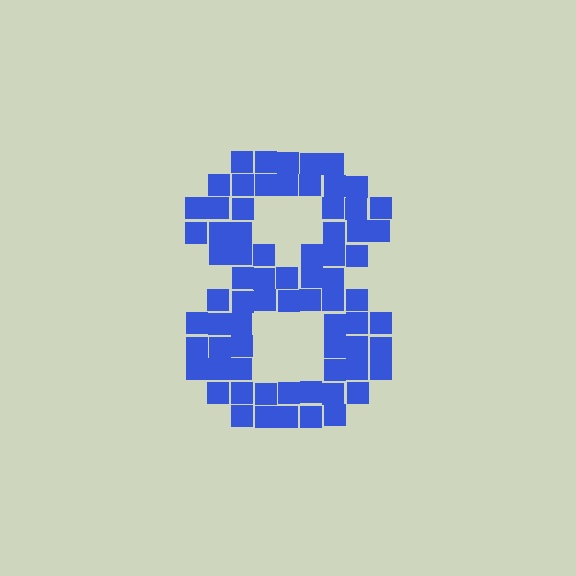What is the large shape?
The large shape is the digit 8.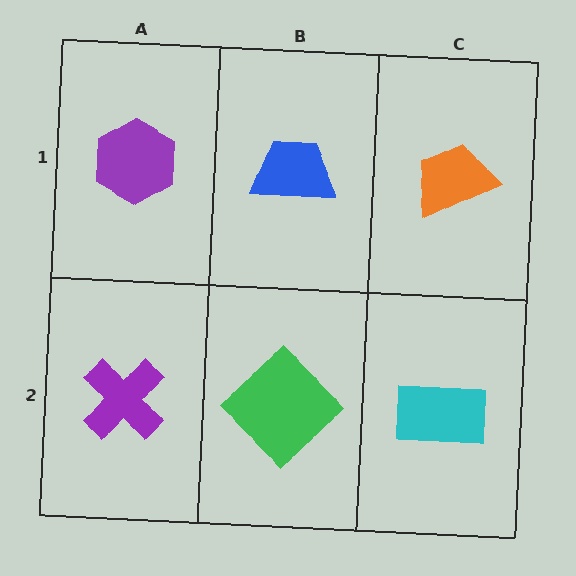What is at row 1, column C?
An orange trapezoid.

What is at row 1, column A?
A purple hexagon.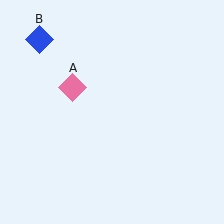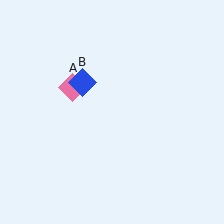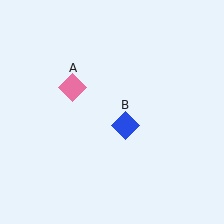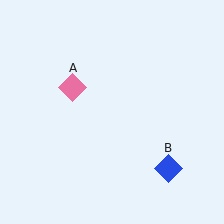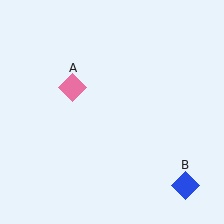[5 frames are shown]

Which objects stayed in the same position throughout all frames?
Pink diamond (object A) remained stationary.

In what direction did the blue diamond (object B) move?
The blue diamond (object B) moved down and to the right.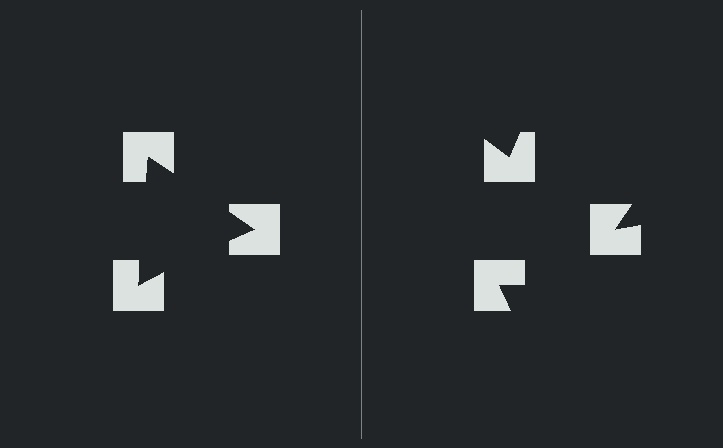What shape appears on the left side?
An illusory triangle.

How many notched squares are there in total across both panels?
6 — 3 on each side.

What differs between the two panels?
The notched squares are positioned identically on both sides; only the wedge orientations differ. On the left they align to a triangle; on the right they are misaligned.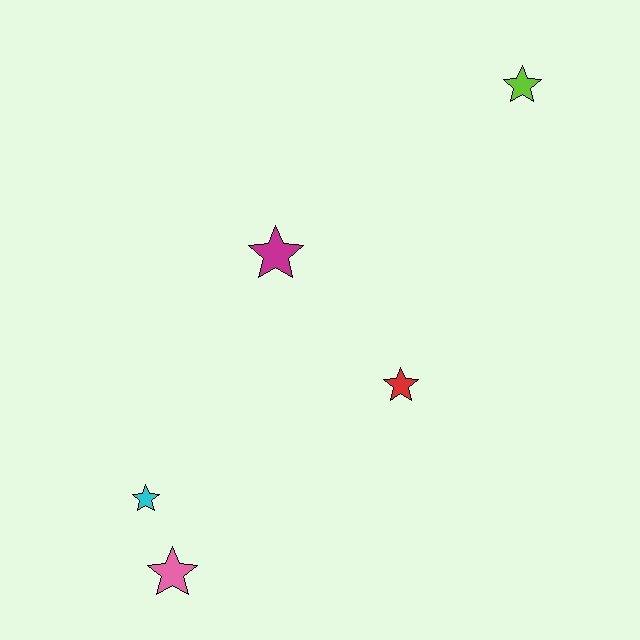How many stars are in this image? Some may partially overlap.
There are 5 stars.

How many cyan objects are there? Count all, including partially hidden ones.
There is 1 cyan object.